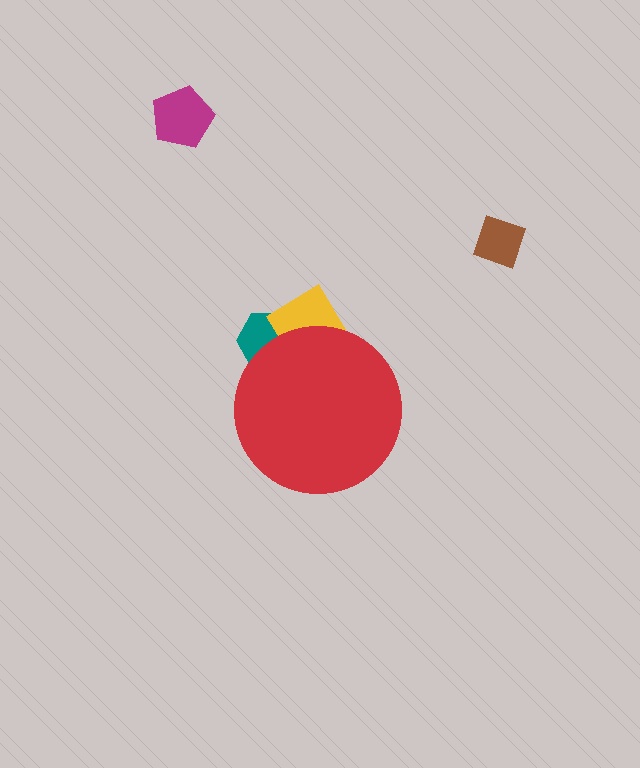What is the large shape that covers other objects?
A red circle.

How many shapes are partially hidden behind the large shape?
2 shapes are partially hidden.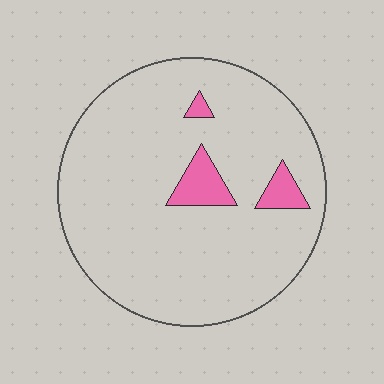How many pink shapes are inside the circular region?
3.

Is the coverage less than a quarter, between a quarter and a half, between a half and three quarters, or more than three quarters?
Less than a quarter.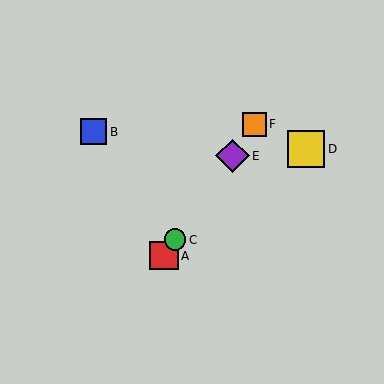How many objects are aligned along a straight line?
4 objects (A, C, E, F) are aligned along a straight line.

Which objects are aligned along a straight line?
Objects A, C, E, F are aligned along a straight line.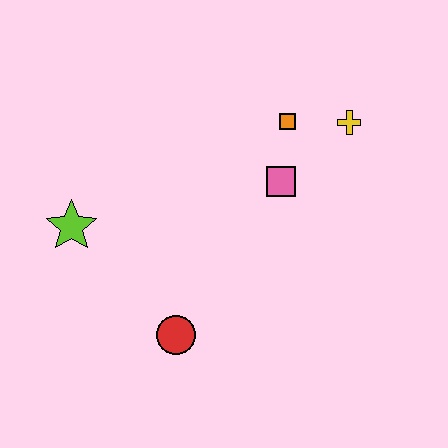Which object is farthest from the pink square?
The lime star is farthest from the pink square.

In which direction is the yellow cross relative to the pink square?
The yellow cross is to the right of the pink square.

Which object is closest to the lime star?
The red circle is closest to the lime star.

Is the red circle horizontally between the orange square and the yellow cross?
No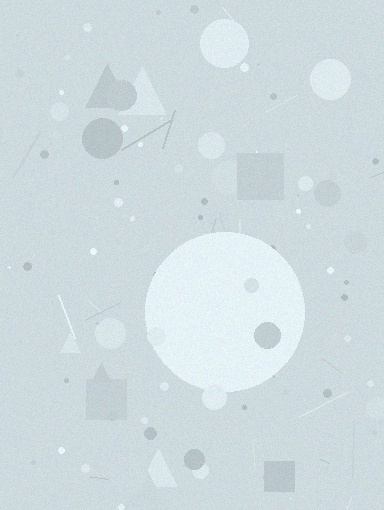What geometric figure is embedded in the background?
A circle is embedded in the background.